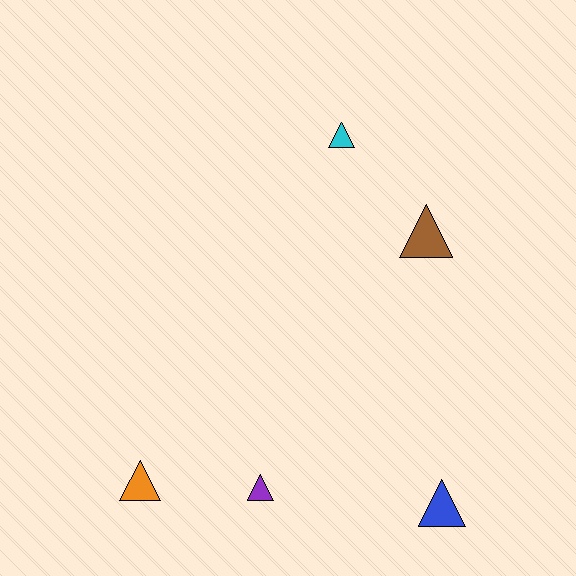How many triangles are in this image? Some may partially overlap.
There are 5 triangles.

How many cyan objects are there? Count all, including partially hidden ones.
There is 1 cyan object.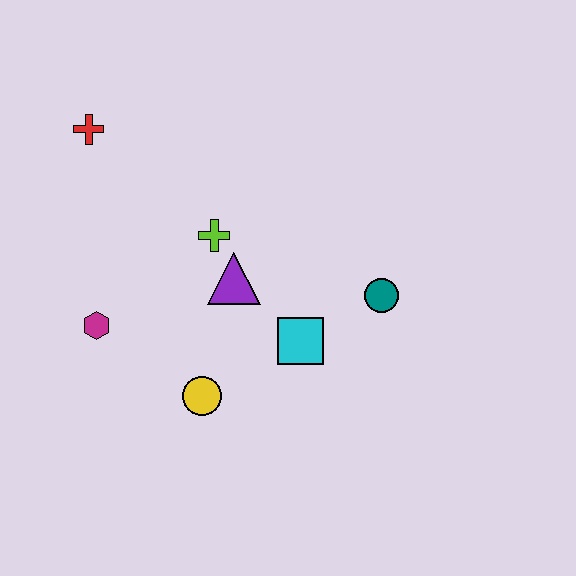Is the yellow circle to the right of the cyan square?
No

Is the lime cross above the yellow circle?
Yes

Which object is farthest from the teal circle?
The red cross is farthest from the teal circle.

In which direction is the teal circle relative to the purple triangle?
The teal circle is to the right of the purple triangle.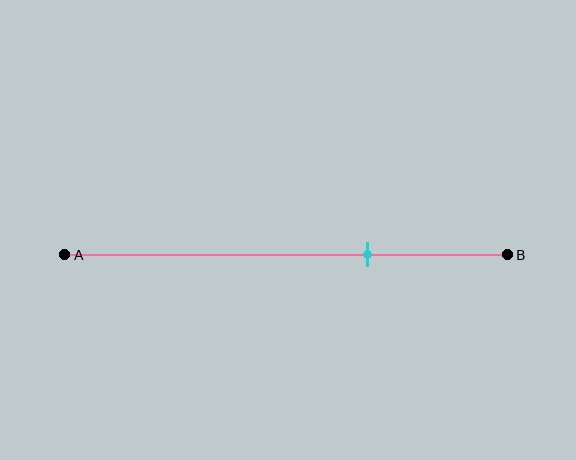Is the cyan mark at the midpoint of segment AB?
No, the mark is at about 70% from A, not at the 50% midpoint.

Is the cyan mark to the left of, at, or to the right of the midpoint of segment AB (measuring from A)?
The cyan mark is to the right of the midpoint of segment AB.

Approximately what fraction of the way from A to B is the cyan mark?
The cyan mark is approximately 70% of the way from A to B.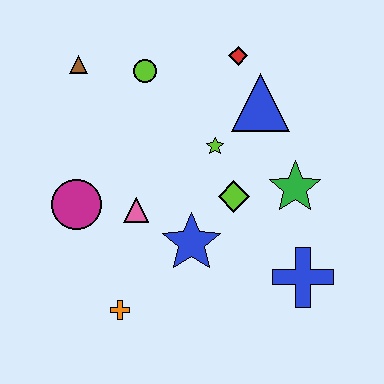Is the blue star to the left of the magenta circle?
No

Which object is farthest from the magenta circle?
The blue cross is farthest from the magenta circle.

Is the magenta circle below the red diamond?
Yes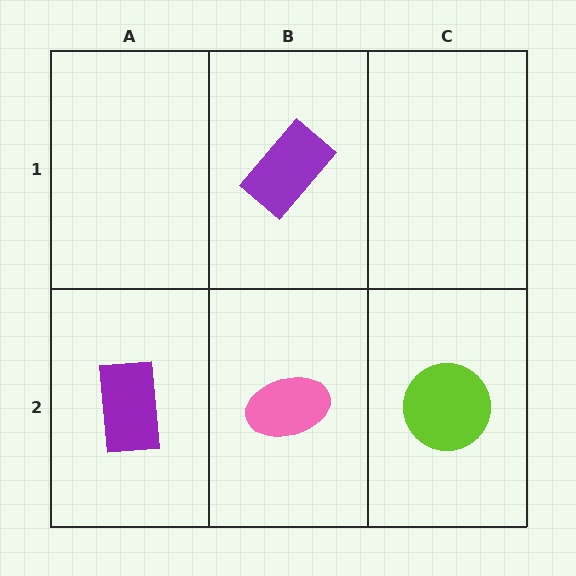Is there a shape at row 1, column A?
No, that cell is empty.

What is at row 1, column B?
A purple rectangle.